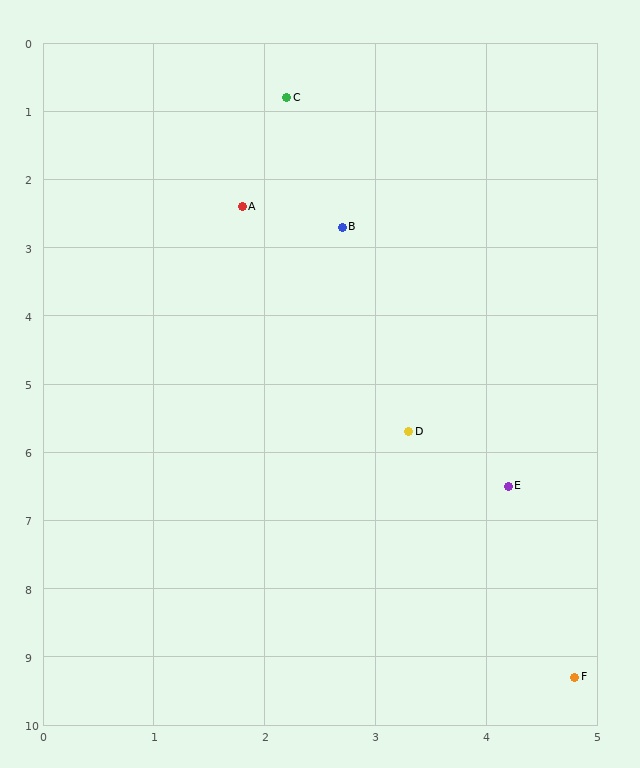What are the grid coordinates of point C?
Point C is at approximately (2.2, 0.8).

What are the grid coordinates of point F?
Point F is at approximately (4.8, 9.3).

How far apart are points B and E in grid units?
Points B and E are about 4.1 grid units apart.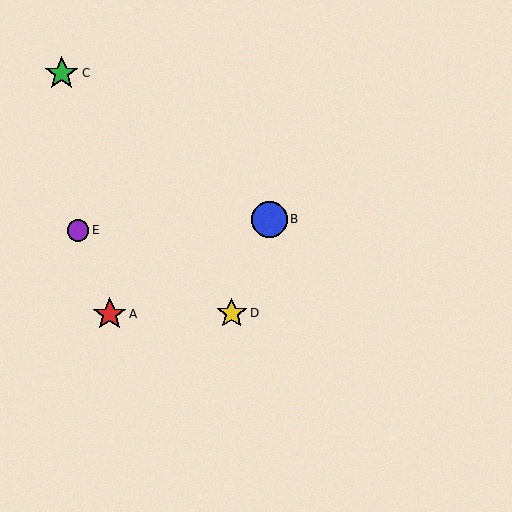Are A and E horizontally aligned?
No, A is at y≈314 and E is at y≈231.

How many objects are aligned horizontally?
2 objects (A, D) are aligned horizontally.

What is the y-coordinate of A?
Object A is at y≈314.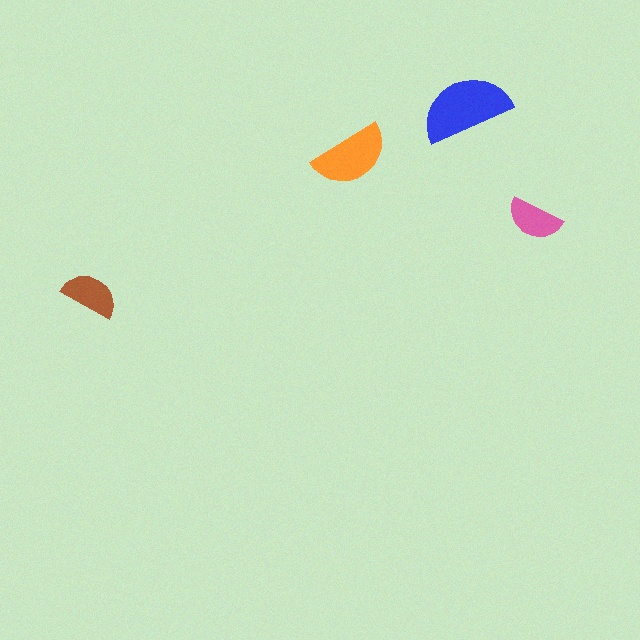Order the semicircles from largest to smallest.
the blue one, the orange one, the brown one, the pink one.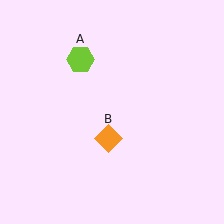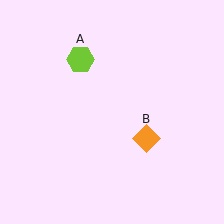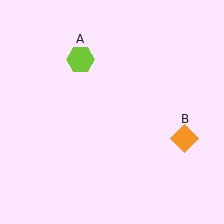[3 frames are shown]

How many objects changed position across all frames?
1 object changed position: orange diamond (object B).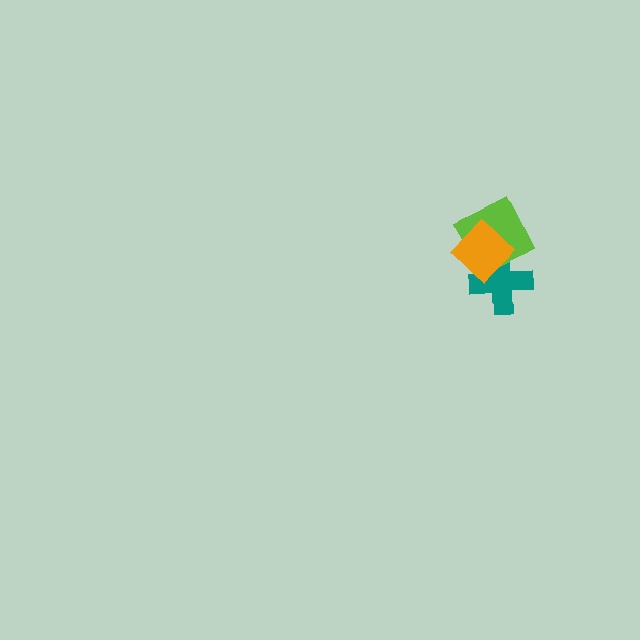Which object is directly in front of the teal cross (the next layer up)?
The lime diamond is directly in front of the teal cross.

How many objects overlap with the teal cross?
2 objects overlap with the teal cross.